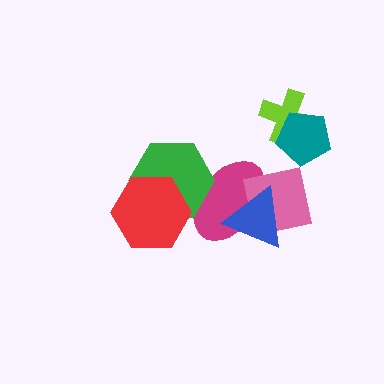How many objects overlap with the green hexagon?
2 objects overlap with the green hexagon.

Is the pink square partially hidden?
Yes, it is partially covered by another shape.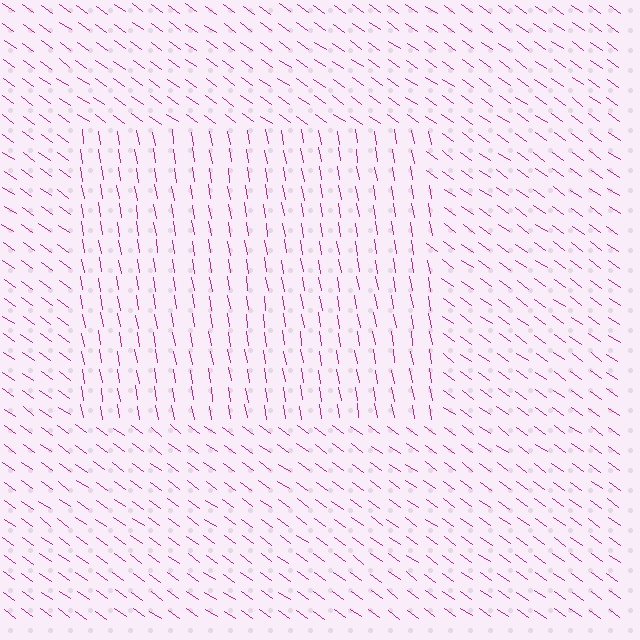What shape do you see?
I see a rectangle.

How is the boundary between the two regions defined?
The boundary is defined purely by a change in line orientation (approximately 45 degrees difference). All lines are the same color and thickness.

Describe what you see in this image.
The image is filled with small magenta line segments. A rectangle region in the image has lines oriented differently from the surrounding lines, creating a visible texture boundary.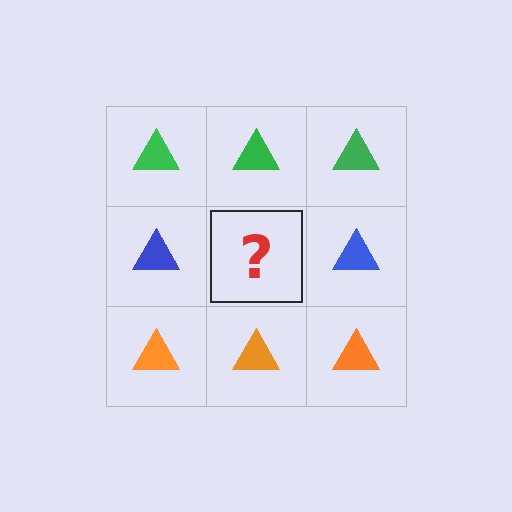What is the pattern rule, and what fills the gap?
The rule is that each row has a consistent color. The gap should be filled with a blue triangle.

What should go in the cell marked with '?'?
The missing cell should contain a blue triangle.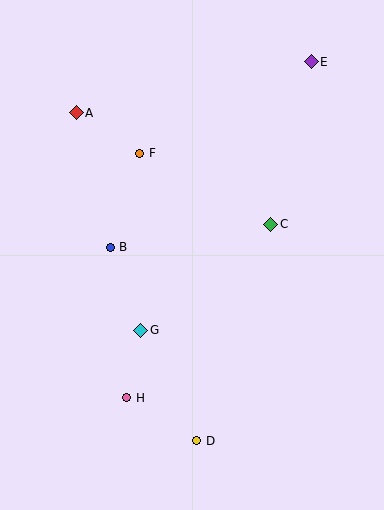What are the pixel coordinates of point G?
Point G is at (141, 330).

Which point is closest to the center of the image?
Point B at (110, 247) is closest to the center.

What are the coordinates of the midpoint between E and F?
The midpoint between E and F is at (225, 107).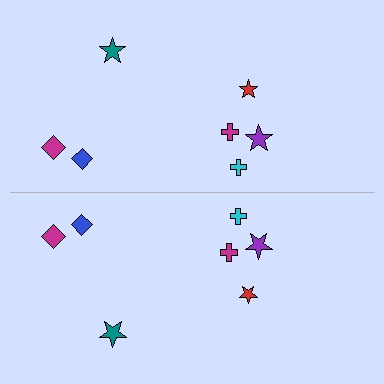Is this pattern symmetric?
Yes, this pattern has bilateral (reflection) symmetry.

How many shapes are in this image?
There are 14 shapes in this image.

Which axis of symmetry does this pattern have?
The pattern has a horizontal axis of symmetry running through the center of the image.